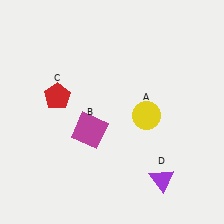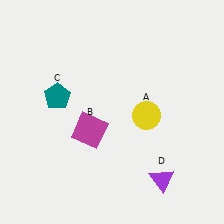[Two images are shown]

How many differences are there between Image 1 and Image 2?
There is 1 difference between the two images.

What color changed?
The pentagon (C) changed from red in Image 1 to teal in Image 2.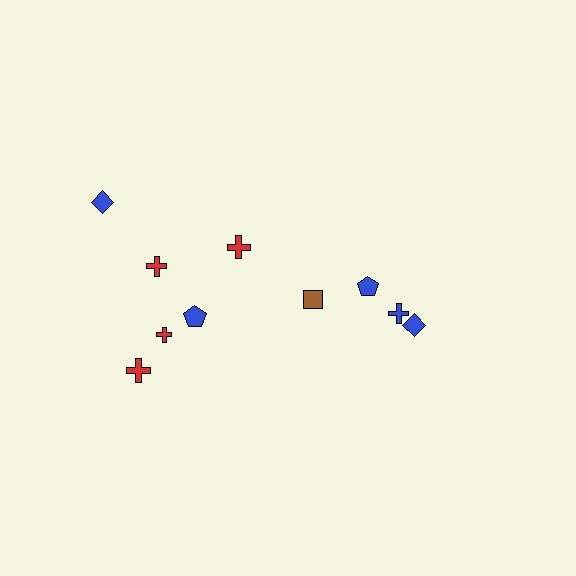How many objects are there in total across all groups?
There are 10 objects.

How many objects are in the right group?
There are 4 objects.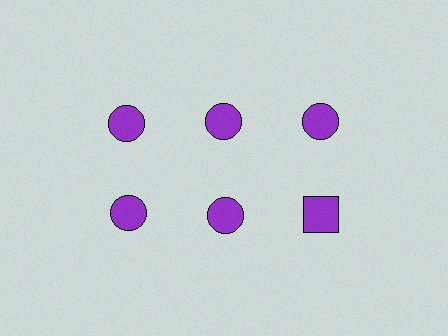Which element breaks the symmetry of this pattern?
The purple square in the second row, center column breaks the symmetry. All other shapes are purple circles.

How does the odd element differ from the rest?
It has a different shape: square instead of circle.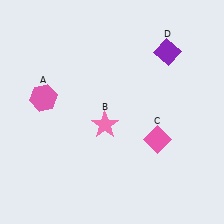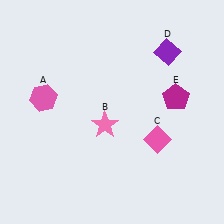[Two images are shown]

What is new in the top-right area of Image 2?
A magenta pentagon (E) was added in the top-right area of Image 2.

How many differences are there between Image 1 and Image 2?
There is 1 difference between the two images.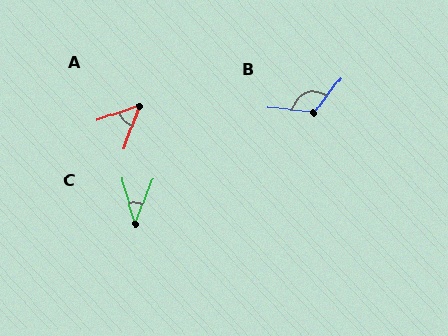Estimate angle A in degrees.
Approximately 51 degrees.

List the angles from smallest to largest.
C (38°), A (51°), B (121°).